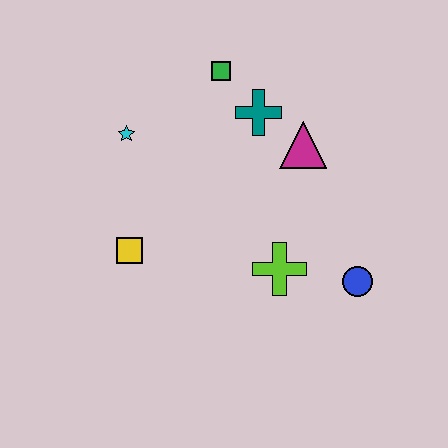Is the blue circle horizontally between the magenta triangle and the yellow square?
No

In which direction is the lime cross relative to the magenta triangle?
The lime cross is below the magenta triangle.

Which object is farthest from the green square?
The blue circle is farthest from the green square.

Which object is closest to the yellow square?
The cyan star is closest to the yellow square.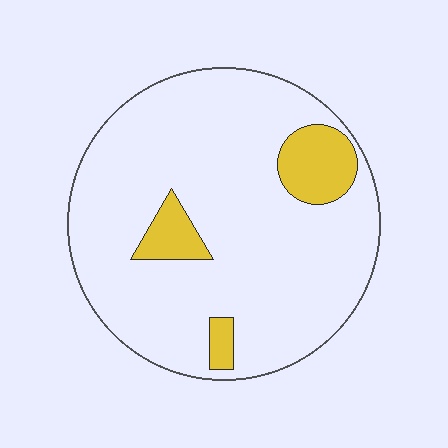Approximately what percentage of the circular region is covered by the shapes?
Approximately 10%.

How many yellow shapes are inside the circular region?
3.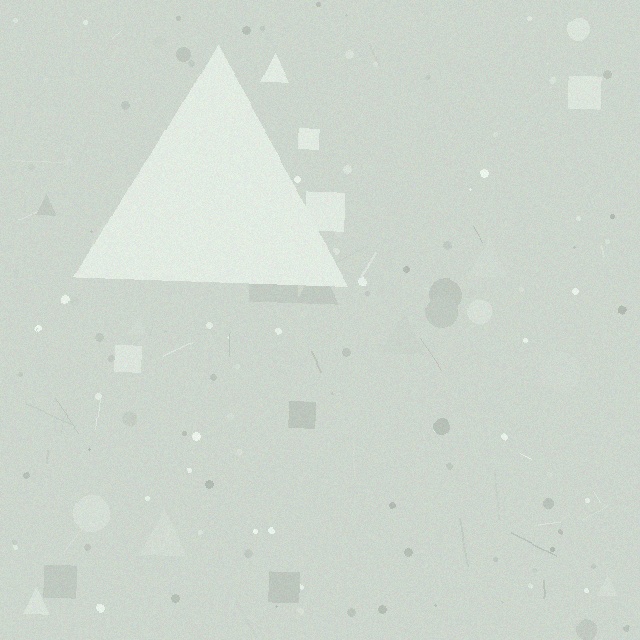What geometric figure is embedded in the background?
A triangle is embedded in the background.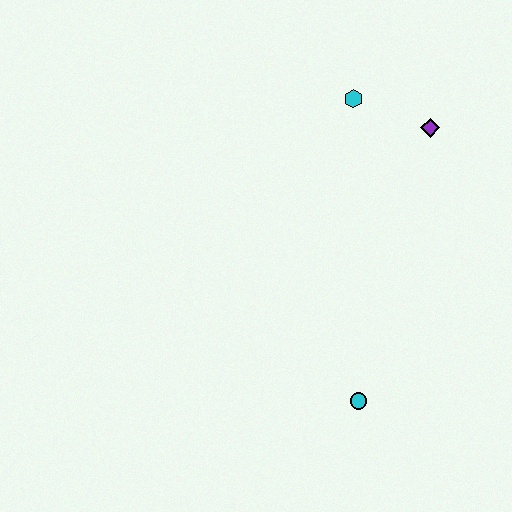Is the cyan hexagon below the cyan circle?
No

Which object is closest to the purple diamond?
The cyan hexagon is closest to the purple diamond.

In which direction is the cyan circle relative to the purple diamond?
The cyan circle is below the purple diamond.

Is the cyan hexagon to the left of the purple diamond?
Yes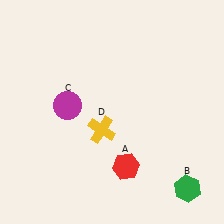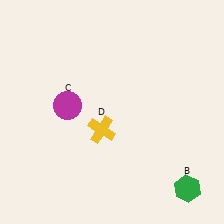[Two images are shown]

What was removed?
The red hexagon (A) was removed in Image 2.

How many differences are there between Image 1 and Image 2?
There is 1 difference between the two images.